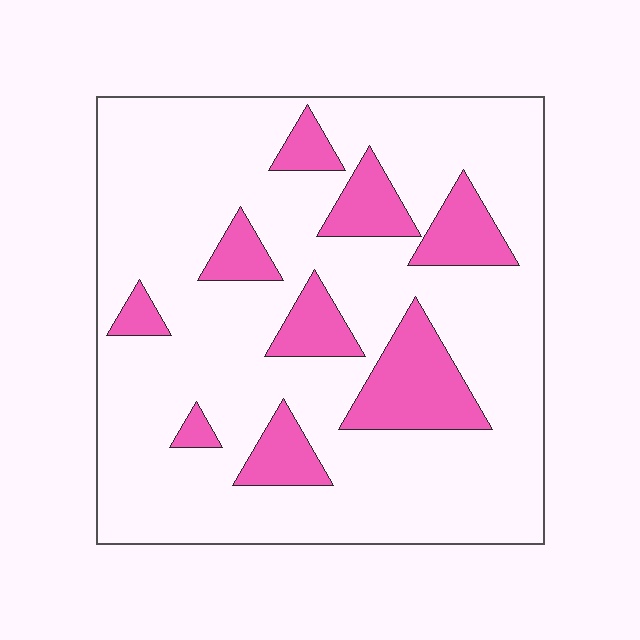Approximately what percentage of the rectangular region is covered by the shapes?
Approximately 20%.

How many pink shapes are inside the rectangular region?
9.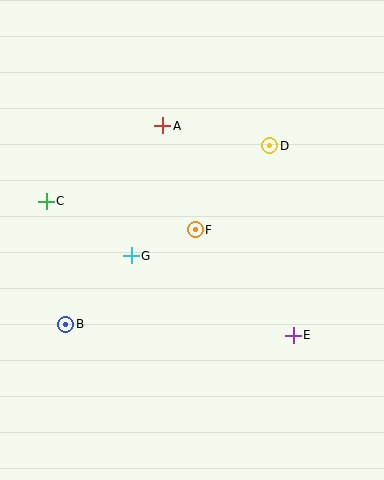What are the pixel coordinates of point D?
Point D is at (270, 146).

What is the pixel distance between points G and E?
The distance between G and E is 180 pixels.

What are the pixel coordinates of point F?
Point F is at (195, 230).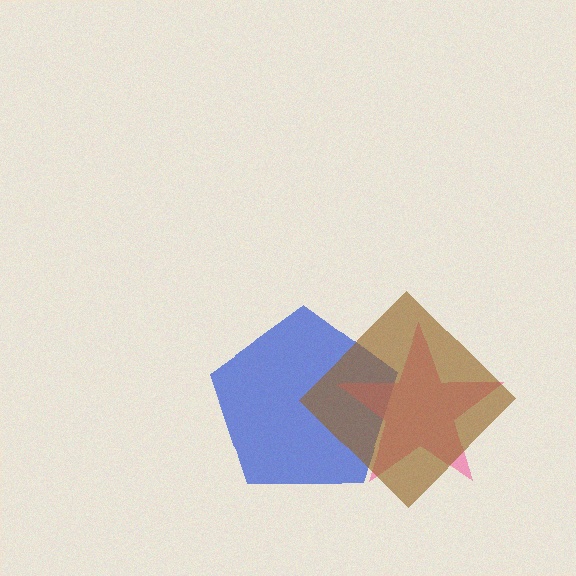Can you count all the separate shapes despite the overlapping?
Yes, there are 3 separate shapes.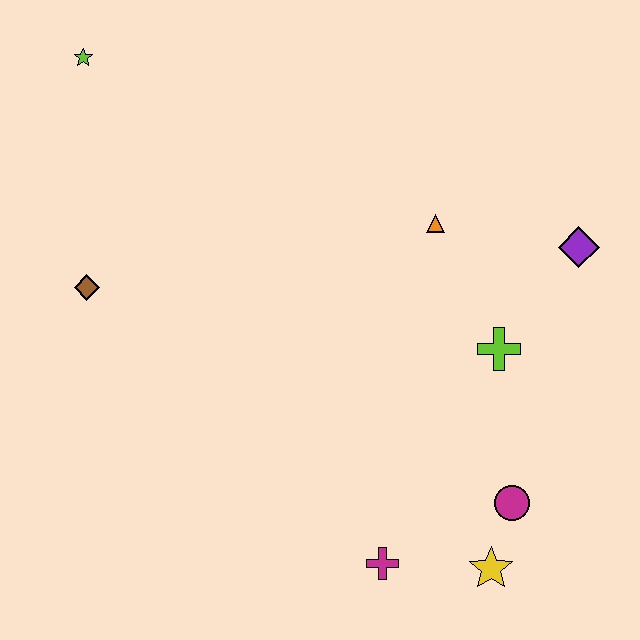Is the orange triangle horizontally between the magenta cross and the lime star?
No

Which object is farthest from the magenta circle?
The lime star is farthest from the magenta circle.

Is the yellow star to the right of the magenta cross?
Yes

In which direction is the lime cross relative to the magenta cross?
The lime cross is above the magenta cross.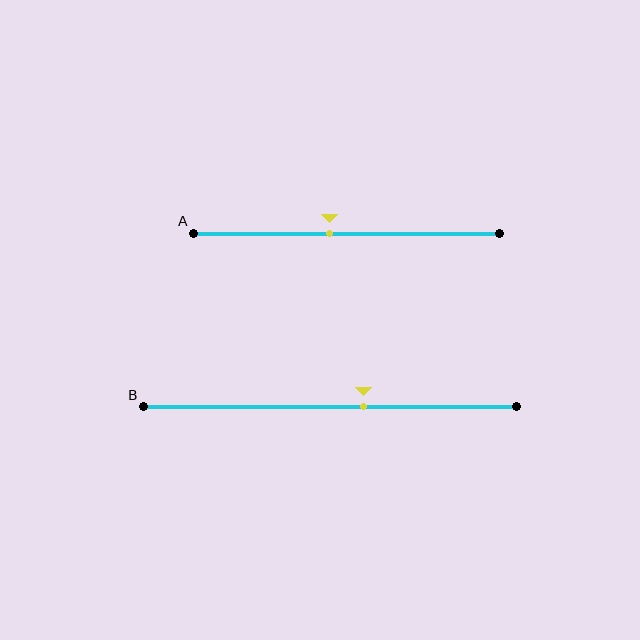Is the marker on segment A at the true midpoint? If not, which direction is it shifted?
No, the marker on segment A is shifted to the left by about 6% of the segment length.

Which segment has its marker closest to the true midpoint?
Segment A has its marker closest to the true midpoint.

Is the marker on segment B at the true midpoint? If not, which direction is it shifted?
No, the marker on segment B is shifted to the right by about 9% of the segment length.